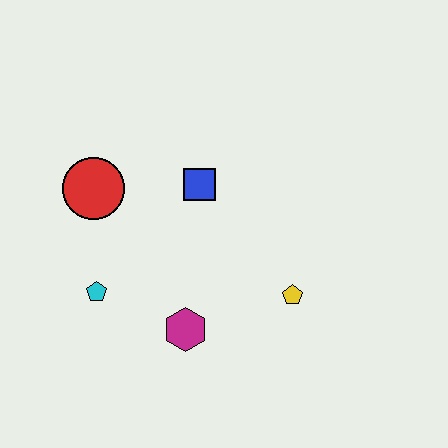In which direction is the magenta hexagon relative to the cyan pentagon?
The magenta hexagon is to the right of the cyan pentagon.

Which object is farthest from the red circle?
The yellow pentagon is farthest from the red circle.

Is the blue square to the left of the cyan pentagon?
No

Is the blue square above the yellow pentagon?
Yes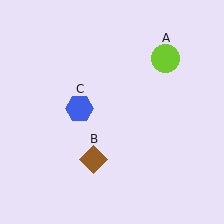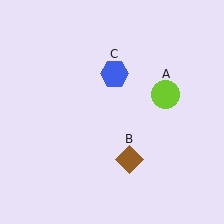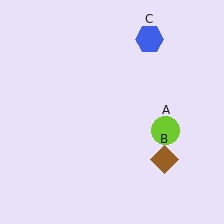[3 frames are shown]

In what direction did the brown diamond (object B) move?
The brown diamond (object B) moved right.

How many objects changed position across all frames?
3 objects changed position: lime circle (object A), brown diamond (object B), blue hexagon (object C).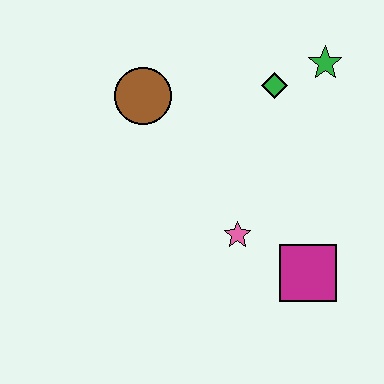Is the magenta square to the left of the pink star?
No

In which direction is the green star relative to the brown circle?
The green star is to the right of the brown circle.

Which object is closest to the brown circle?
The green diamond is closest to the brown circle.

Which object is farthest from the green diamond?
The magenta square is farthest from the green diamond.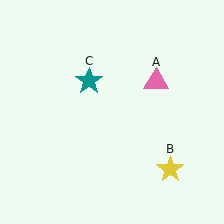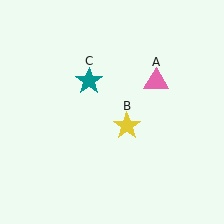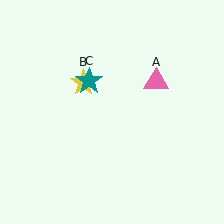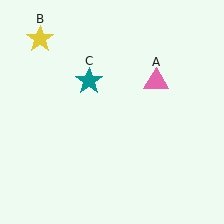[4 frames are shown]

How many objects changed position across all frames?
1 object changed position: yellow star (object B).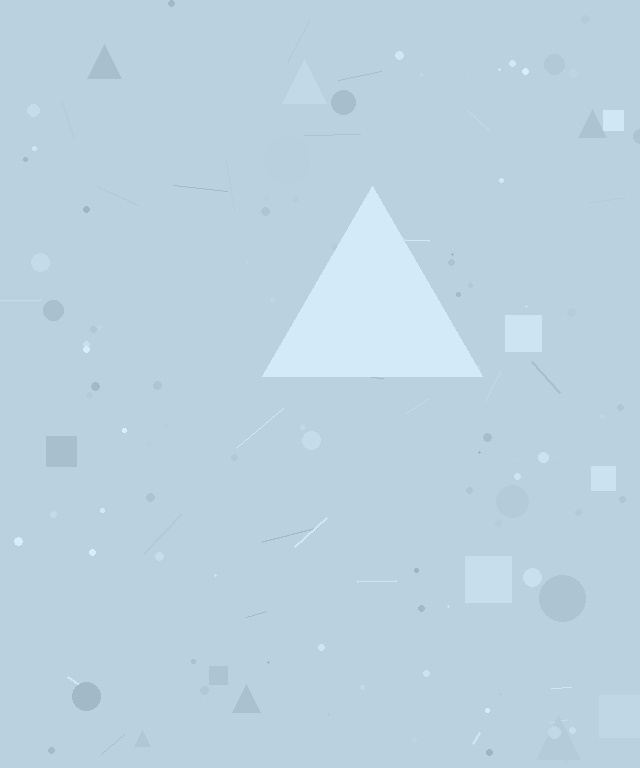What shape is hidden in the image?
A triangle is hidden in the image.